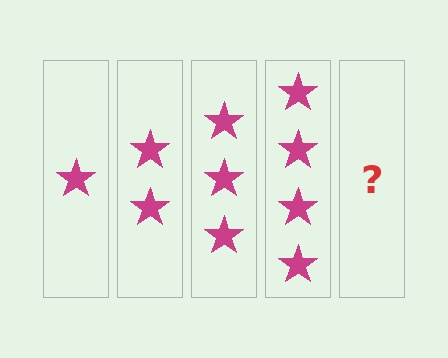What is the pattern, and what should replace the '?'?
The pattern is that each step adds one more star. The '?' should be 5 stars.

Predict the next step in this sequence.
The next step is 5 stars.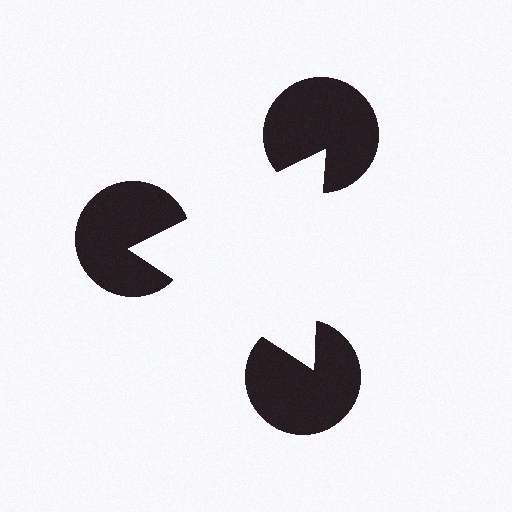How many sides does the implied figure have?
3 sides.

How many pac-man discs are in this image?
There are 3 — one at each vertex of the illusory triangle.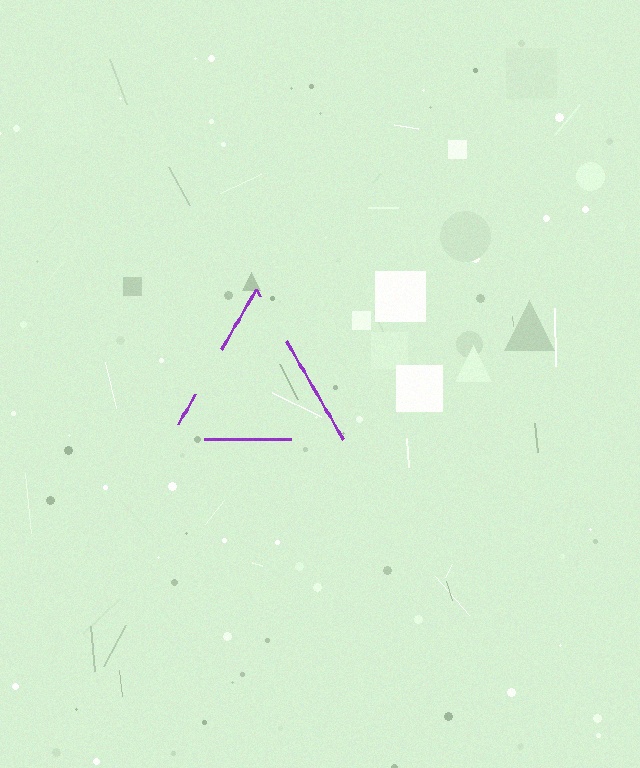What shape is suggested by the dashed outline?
The dashed outline suggests a triangle.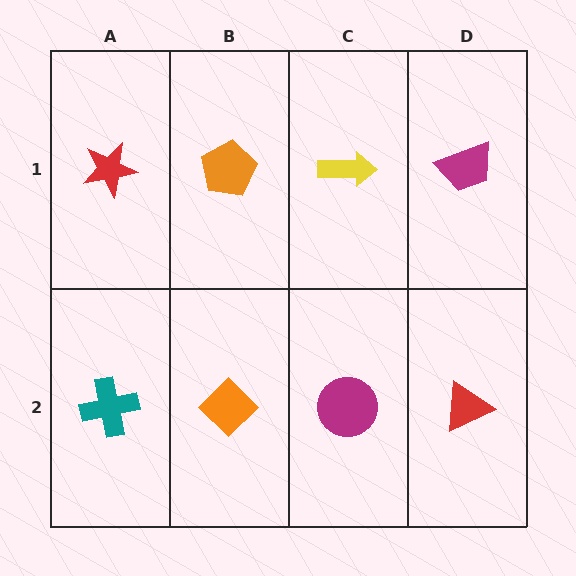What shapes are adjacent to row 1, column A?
A teal cross (row 2, column A), an orange pentagon (row 1, column B).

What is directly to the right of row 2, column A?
An orange diamond.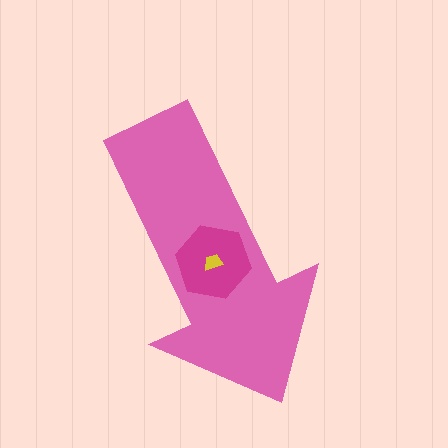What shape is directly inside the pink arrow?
The magenta hexagon.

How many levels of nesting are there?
3.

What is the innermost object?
The yellow trapezoid.